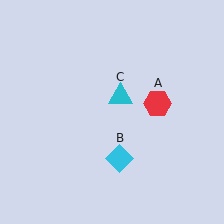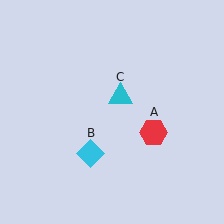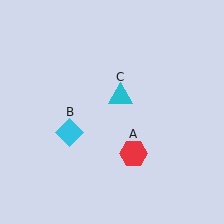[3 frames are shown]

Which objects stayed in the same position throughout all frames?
Cyan triangle (object C) remained stationary.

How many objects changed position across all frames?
2 objects changed position: red hexagon (object A), cyan diamond (object B).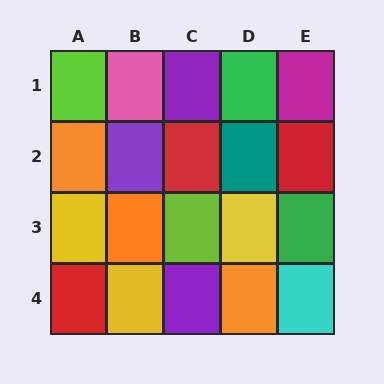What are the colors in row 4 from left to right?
Red, yellow, purple, orange, cyan.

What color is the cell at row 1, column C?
Purple.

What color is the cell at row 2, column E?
Red.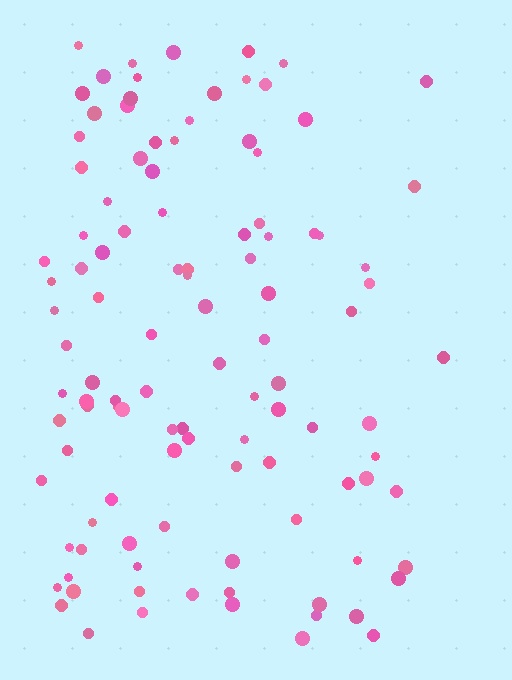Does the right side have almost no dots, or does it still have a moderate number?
Still a moderate number, just noticeably fewer than the left.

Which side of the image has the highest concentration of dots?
The left.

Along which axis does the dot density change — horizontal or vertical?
Horizontal.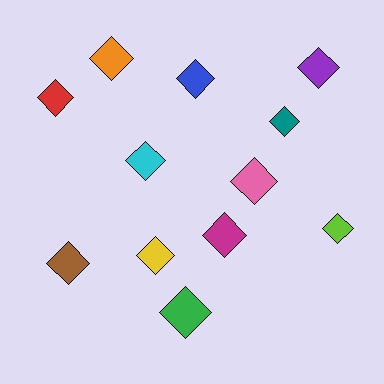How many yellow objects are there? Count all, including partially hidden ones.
There is 1 yellow object.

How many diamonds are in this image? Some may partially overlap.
There are 12 diamonds.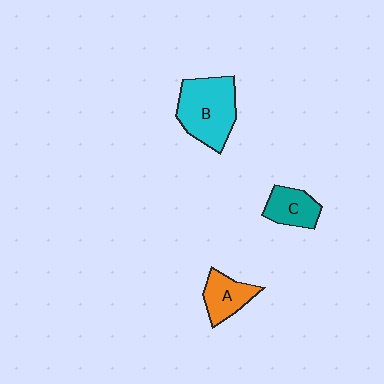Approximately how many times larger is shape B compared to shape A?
Approximately 1.9 times.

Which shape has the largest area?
Shape B (cyan).